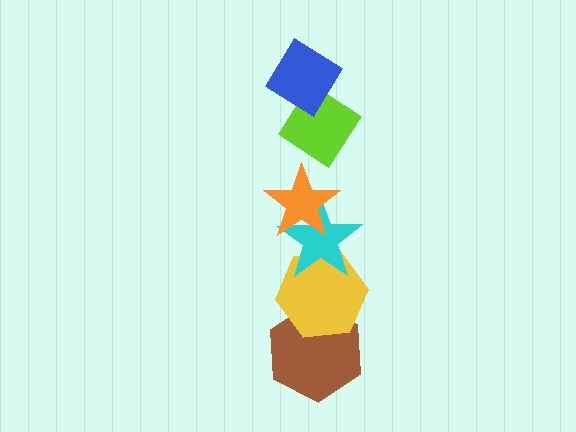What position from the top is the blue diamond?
The blue diamond is 1st from the top.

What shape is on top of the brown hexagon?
The yellow hexagon is on top of the brown hexagon.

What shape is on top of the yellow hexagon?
The cyan star is on top of the yellow hexagon.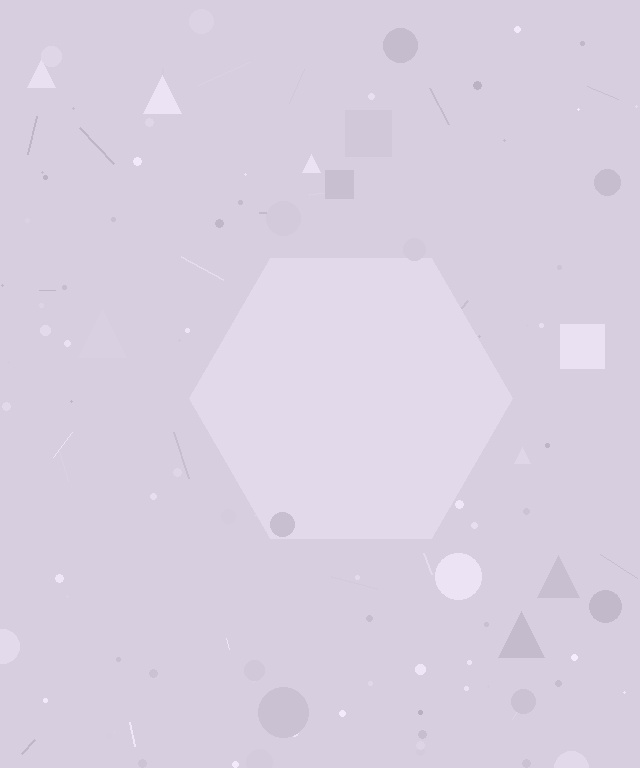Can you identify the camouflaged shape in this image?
The camouflaged shape is a hexagon.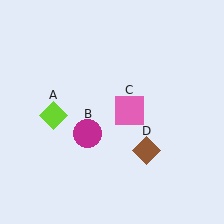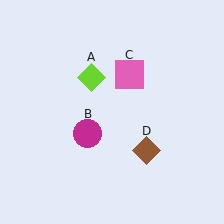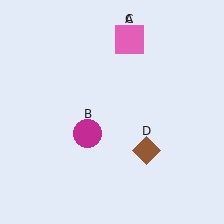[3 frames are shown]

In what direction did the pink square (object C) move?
The pink square (object C) moved up.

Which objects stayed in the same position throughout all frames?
Magenta circle (object B) and brown diamond (object D) remained stationary.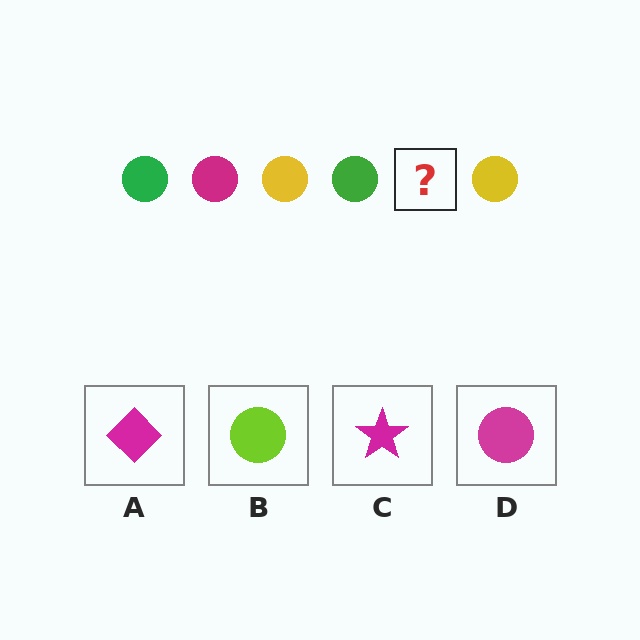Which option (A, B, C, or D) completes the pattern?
D.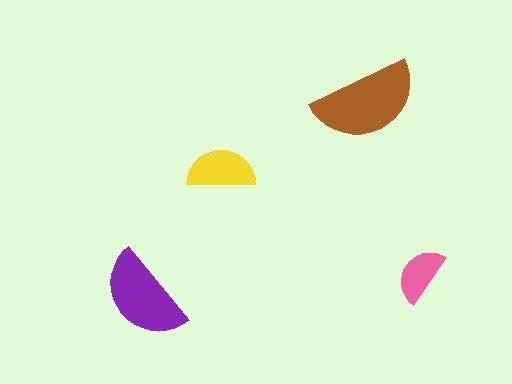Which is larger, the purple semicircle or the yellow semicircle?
The purple one.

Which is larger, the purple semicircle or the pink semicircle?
The purple one.